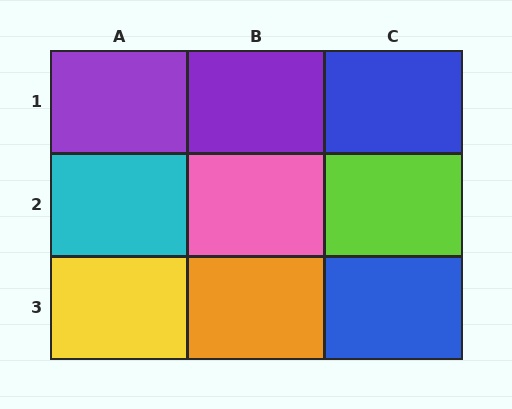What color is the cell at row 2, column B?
Pink.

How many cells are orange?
1 cell is orange.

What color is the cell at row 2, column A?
Cyan.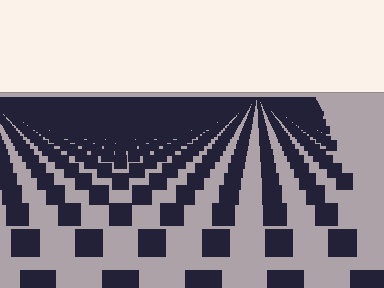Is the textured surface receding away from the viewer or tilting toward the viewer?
The surface is receding away from the viewer. Texture elements get smaller and denser toward the top.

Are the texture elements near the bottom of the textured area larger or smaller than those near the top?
Larger. Near the bottom, elements are closer to the viewer and appear at a bigger on-screen size.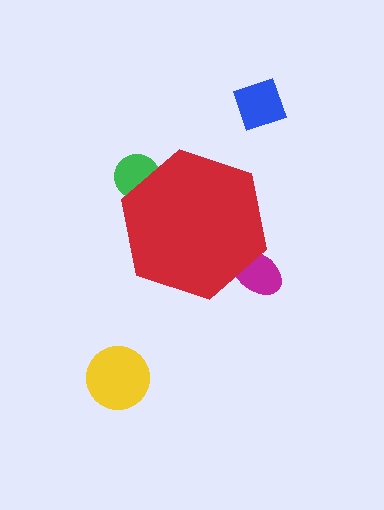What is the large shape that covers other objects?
A red hexagon.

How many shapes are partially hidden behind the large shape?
2 shapes are partially hidden.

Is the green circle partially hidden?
Yes, the green circle is partially hidden behind the red hexagon.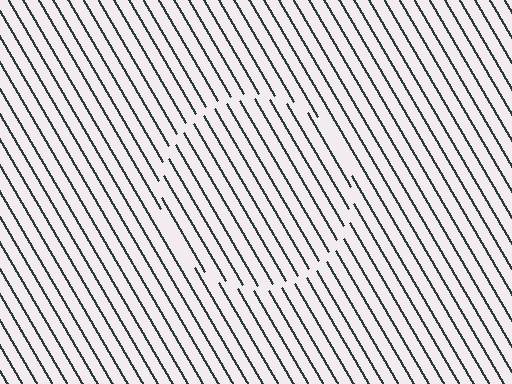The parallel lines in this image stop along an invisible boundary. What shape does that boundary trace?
An illusory circle. The interior of the shape contains the same grating, shifted by half a period — the contour is defined by the phase discontinuity where line-ends from the inner and outer gratings abut.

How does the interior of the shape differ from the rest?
The interior of the shape contains the same grating, shifted by half a period — the contour is defined by the phase discontinuity where line-ends from the inner and outer gratings abut.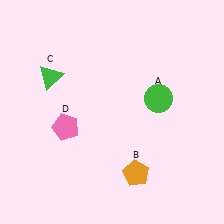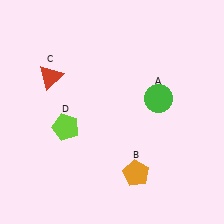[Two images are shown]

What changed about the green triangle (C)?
In Image 1, C is green. In Image 2, it changed to red.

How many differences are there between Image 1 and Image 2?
There are 2 differences between the two images.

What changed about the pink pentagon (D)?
In Image 1, D is pink. In Image 2, it changed to lime.